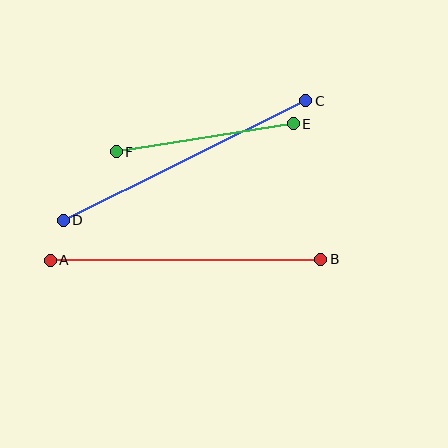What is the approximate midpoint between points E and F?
The midpoint is at approximately (205, 138) pixels.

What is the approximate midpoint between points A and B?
The midpoint is at approximately (186, 260) pixels.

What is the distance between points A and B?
The distance is approximately 271 pixels.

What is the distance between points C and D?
The distance is approximately 270 pixels.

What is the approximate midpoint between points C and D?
The midpoint is at approximately (185, 161) pixels.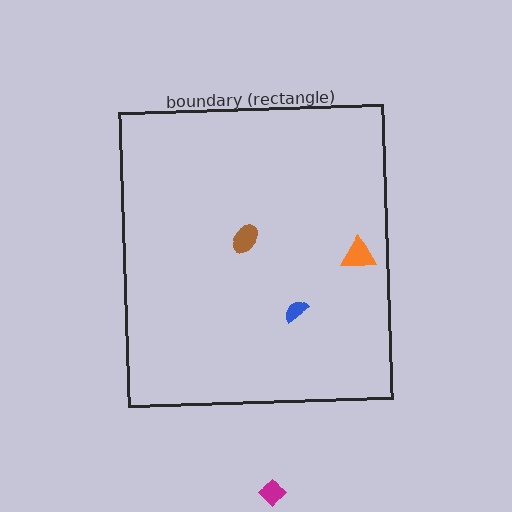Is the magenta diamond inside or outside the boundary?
Outside.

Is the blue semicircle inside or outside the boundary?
Inside.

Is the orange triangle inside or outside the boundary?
Inside.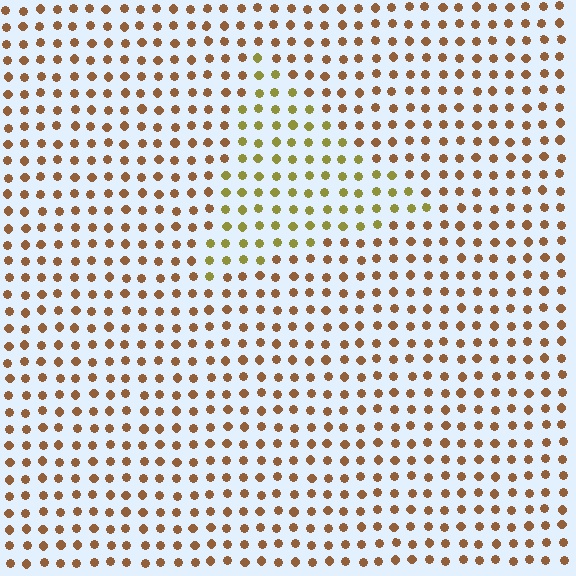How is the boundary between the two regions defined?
The boundary is defined purely by a slight shift in hue (about 37 degrees). Spacing, size, and orientation are identical on both sides.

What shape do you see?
I see a triangle.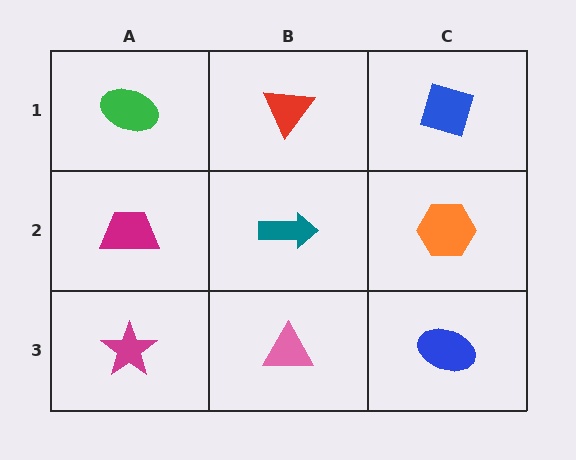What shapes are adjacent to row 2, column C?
A blue diamond (row 1, column C), a blue ellipse (row 3, column C), a teal arrow (row 2, column B).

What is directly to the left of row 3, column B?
A magenta star.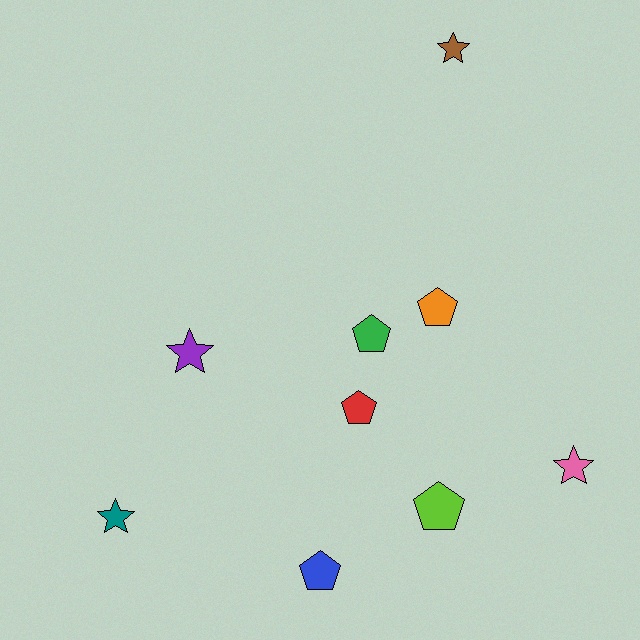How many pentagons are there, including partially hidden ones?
There are 5 pentagons.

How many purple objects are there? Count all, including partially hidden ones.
There is 1 purple object.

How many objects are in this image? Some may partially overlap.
There are 9 objects.